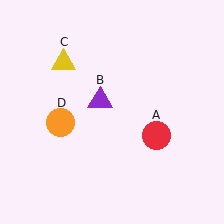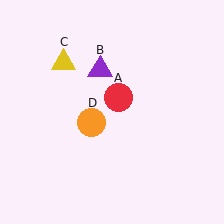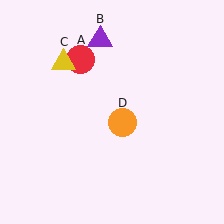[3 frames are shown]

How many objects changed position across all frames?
3 objects changed position: red circle (object A), purple triangle (object B), orange circle (object D).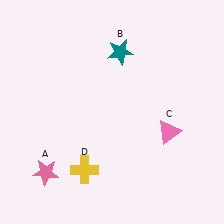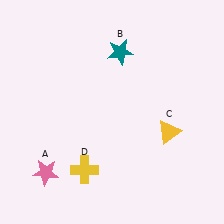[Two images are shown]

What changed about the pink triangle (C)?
In Image 1, C is pink. In Image 2, it changed to yellow.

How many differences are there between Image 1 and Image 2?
There is 1 difference between the two images.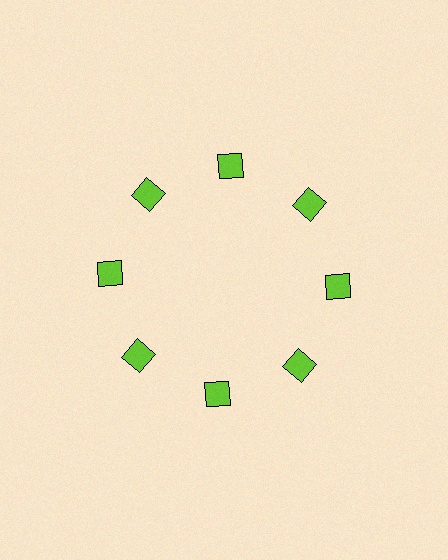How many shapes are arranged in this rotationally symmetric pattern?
There are 8 shapes, arranged in 8 groups of 1.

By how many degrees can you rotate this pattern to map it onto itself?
The pattern maps onto itself every 45 degrees of rotation.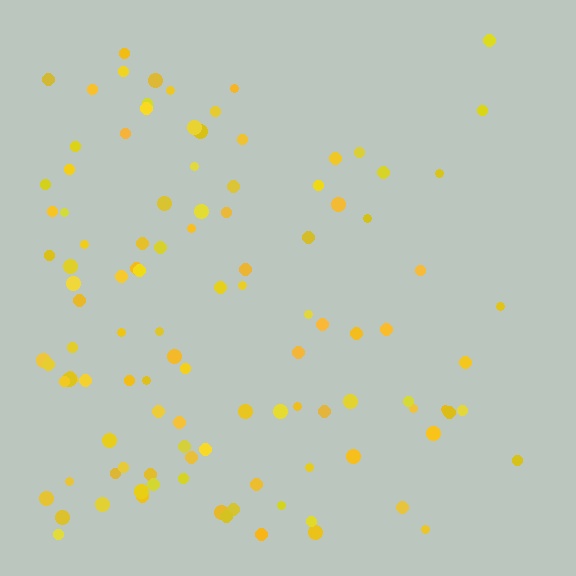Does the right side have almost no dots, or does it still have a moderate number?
Still a moderate number, just noticeably fewer than the left.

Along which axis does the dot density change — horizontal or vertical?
Horizontal.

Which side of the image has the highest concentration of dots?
The left.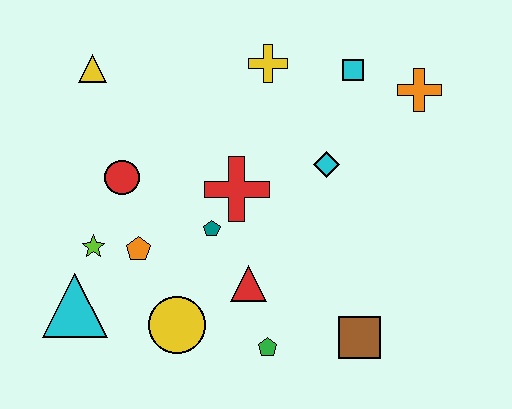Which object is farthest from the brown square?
The yellow triangle is farthest from the brown square.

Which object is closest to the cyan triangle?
The lime star is closest to the cyan triangle.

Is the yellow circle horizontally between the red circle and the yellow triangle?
No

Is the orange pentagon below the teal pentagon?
Yes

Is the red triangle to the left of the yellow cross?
Yes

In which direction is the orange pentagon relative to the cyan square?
The orange pentagon is to the left of the cyan square.